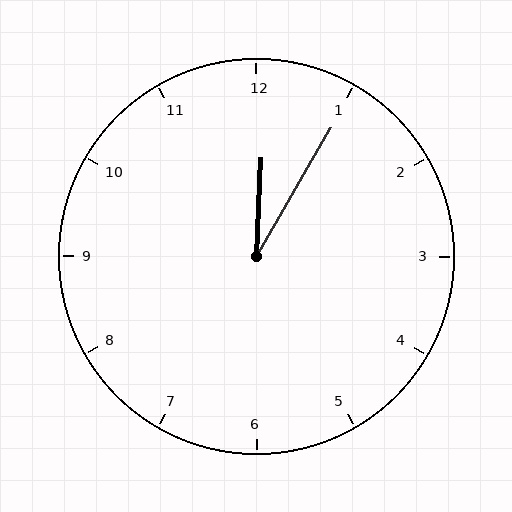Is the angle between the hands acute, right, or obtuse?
It is acute.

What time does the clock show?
12:05.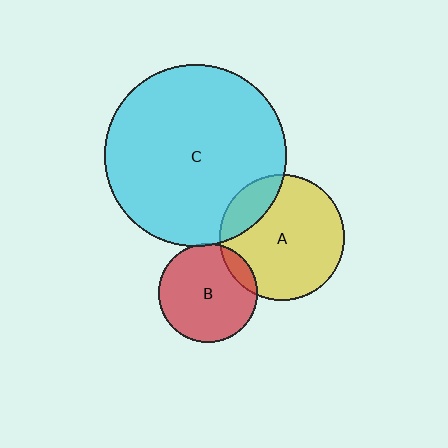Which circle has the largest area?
Circle C (cyan).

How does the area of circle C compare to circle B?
Approximately 3.4 times.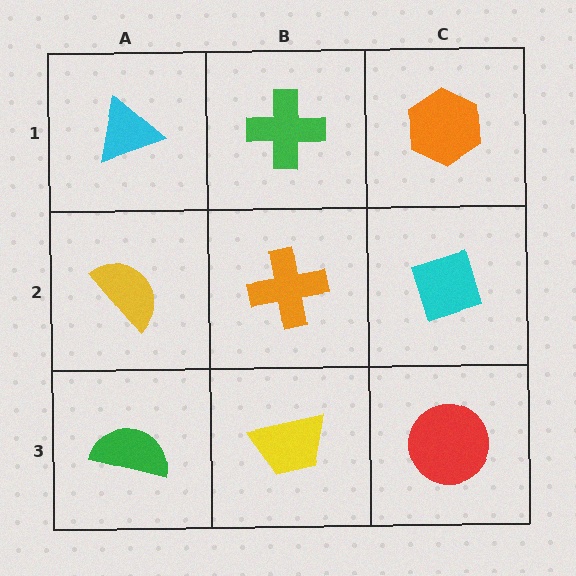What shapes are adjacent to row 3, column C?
A cyan diamond (row 2, column C), a yellow trapezoid (row 3, column B).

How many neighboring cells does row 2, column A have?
3.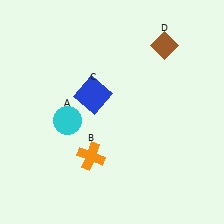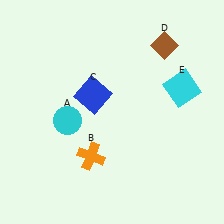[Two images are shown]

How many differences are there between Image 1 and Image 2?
There is 1 difference between the two images.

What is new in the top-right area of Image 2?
A cyan square (E) was added in the top-right area of Image 2.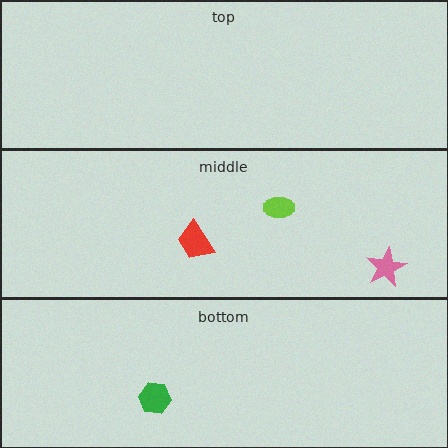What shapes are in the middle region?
The pink star, the red trapezoid, the lime ellipse.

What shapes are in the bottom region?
The green hexagon.